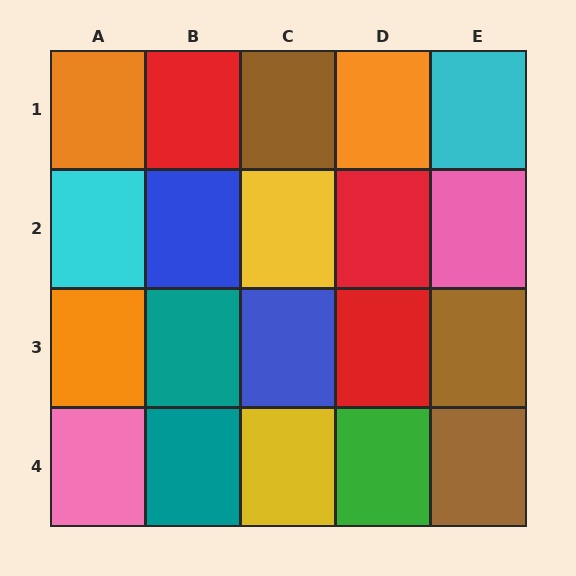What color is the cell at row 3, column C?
Blue.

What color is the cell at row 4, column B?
Teal.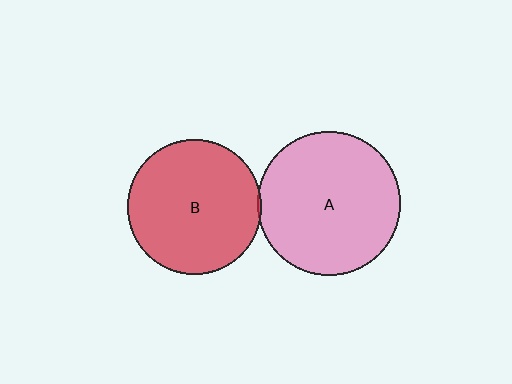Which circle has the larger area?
Circle A (pink).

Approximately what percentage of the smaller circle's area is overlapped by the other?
Approximately 5%.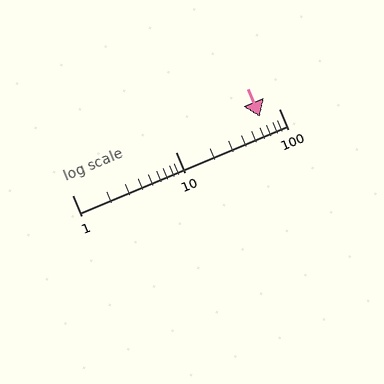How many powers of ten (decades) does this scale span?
The scale spans 2 decades, from 1 to 100.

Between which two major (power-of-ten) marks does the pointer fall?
The pointer is between 10 and 100.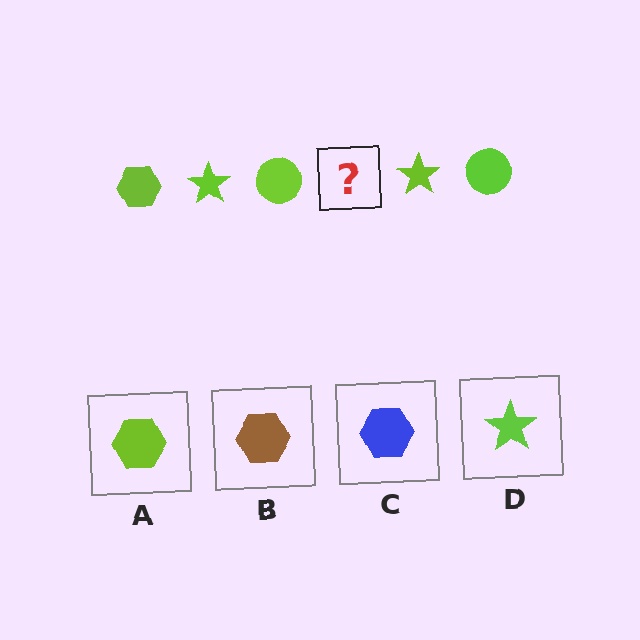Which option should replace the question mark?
Option A.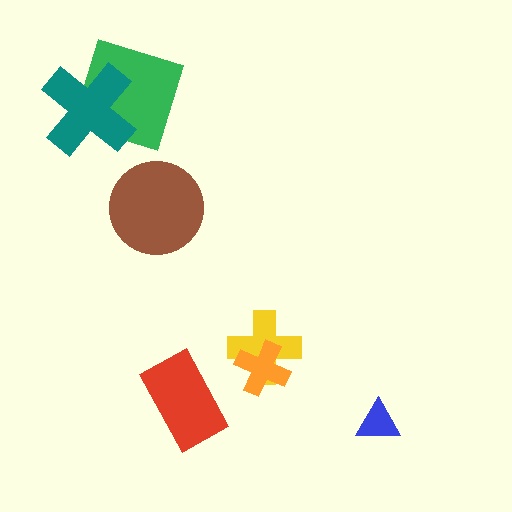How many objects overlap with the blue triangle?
0 objects overlap with the blue triangle.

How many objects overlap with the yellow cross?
1 object overlaps with the yellow cross.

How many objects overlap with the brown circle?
0 objects overlap with the brown circle.